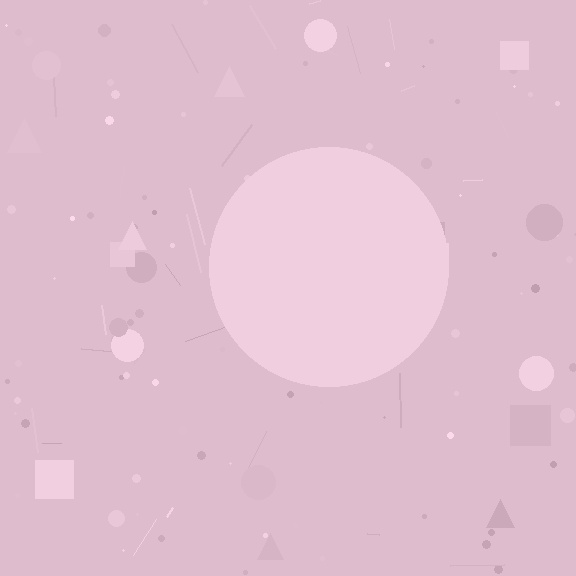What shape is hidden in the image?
A circle is hidden in the image.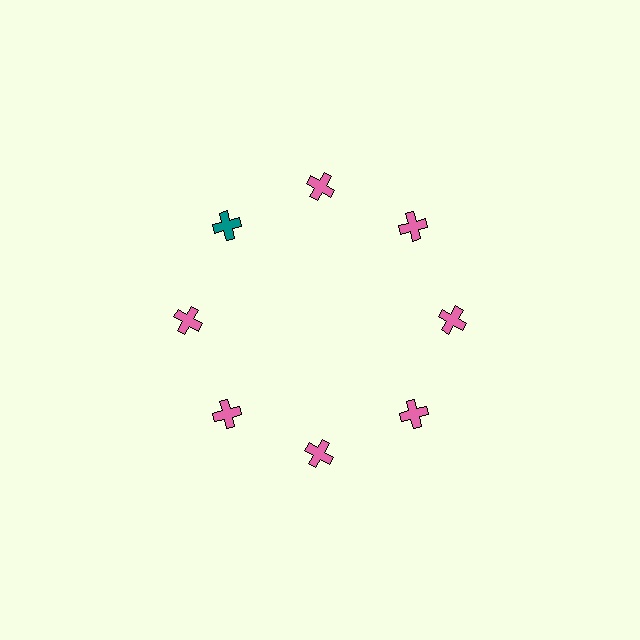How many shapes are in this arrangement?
There are 8 shapes arranged in a ring pattern.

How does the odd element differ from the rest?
It has a different color: teal instead of pink.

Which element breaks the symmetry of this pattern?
The teal cross at roughly the 10 o'clock position breaks the symmetry. All other shapes are pink crosses.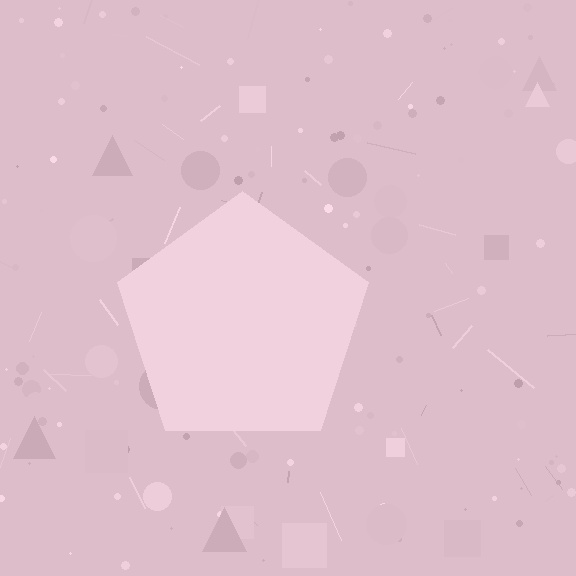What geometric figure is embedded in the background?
A pentagon is embedded in the background.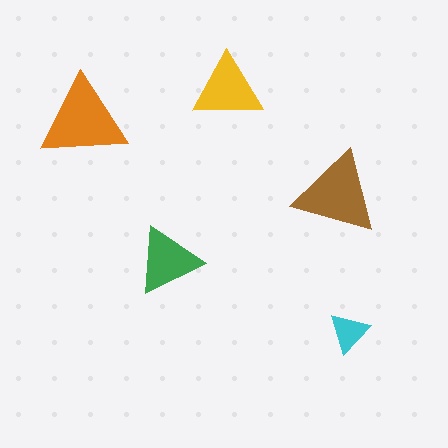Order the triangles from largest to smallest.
the orange one, the brown one, the yellow one, the green one, the cyan one.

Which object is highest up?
The yellow triangle is topmost.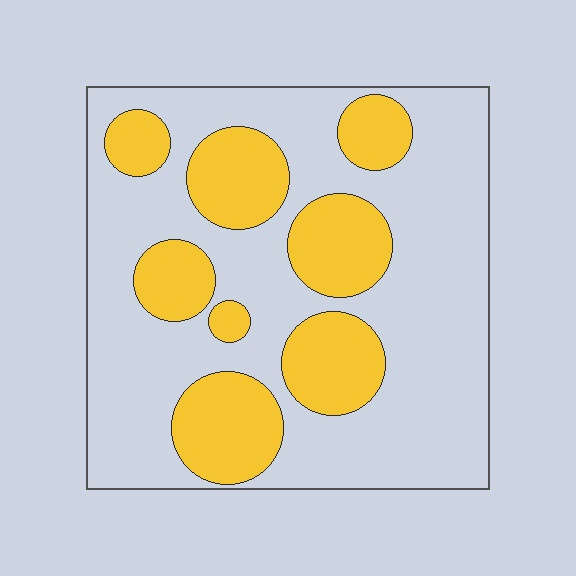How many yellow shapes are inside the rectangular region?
8.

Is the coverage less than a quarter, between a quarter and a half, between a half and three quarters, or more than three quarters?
Between a quarter and a half.